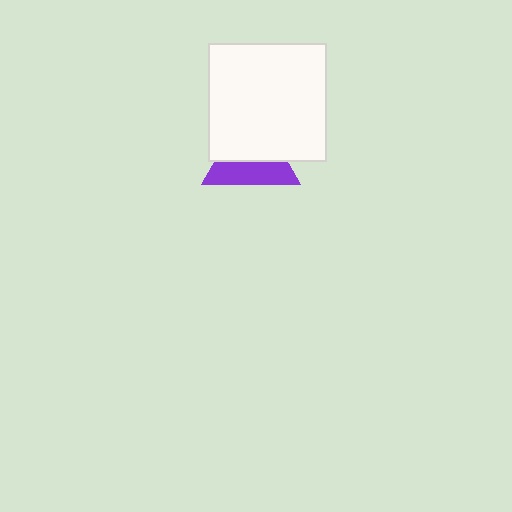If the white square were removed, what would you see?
You would see the complete purple triangle.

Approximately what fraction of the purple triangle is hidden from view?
Roughly 53% of the purple triangle is hidden behind the white square.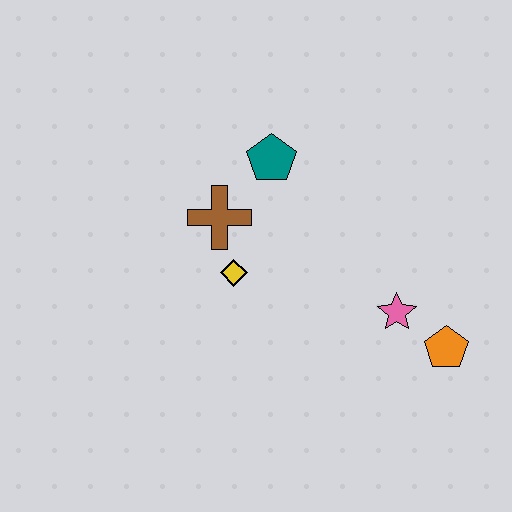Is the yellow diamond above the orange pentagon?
Yes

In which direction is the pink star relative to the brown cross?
The pink star is to the right of the brown cross.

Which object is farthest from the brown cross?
The orange pentagon is farthest from the brown cross.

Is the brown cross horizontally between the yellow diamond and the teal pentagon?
No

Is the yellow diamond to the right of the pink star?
No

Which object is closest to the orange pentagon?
The pink star is closest to the orange pentagon.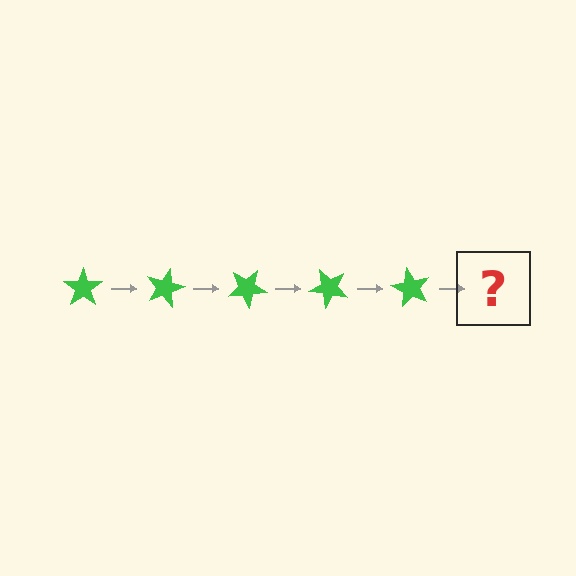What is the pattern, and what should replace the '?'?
The pattern is that the star rotates 15 degrees each step. The '?' should be a green star rotated 75 degrees.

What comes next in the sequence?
The next element should be a green star rotated 75 degrees.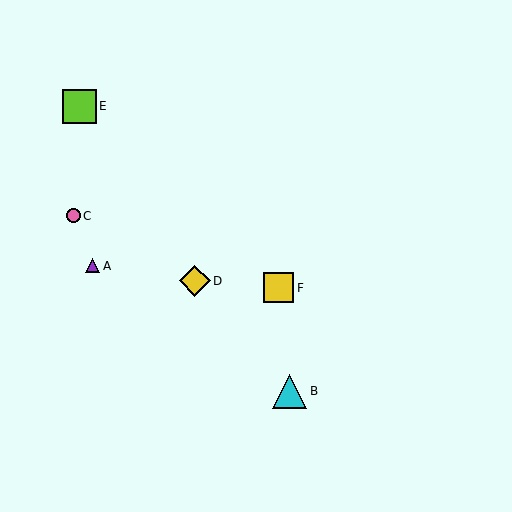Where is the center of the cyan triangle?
The center of the cyan triangle is at (290, 391).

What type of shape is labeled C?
Shape C is a pink circle.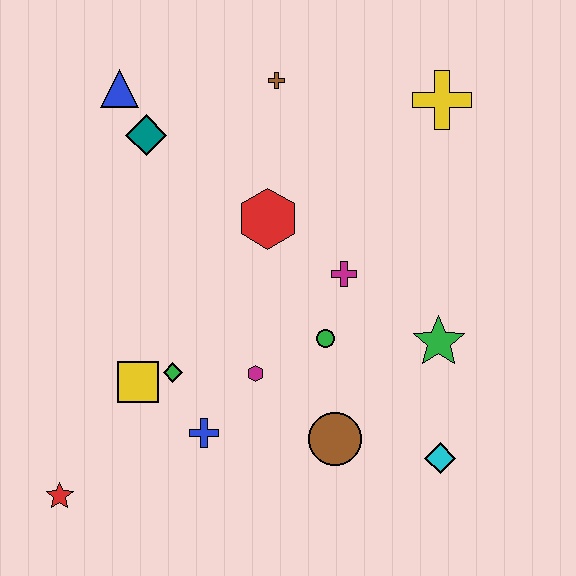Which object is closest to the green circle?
The magenta cross is closest to the green circle.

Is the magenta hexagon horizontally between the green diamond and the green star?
Yes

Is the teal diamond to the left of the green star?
Yes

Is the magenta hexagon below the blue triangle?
Yes